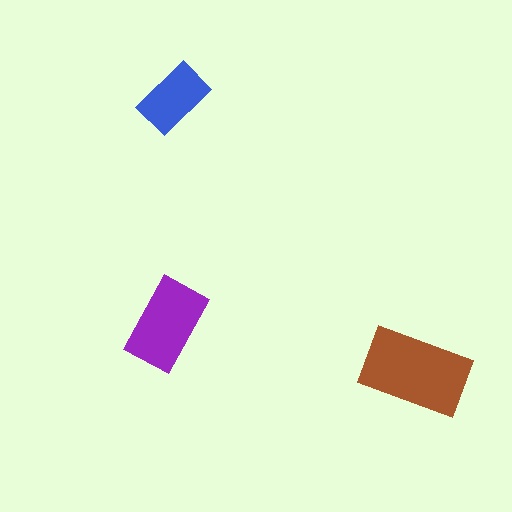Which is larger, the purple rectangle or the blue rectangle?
The purple one.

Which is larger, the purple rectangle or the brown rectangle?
The brown one.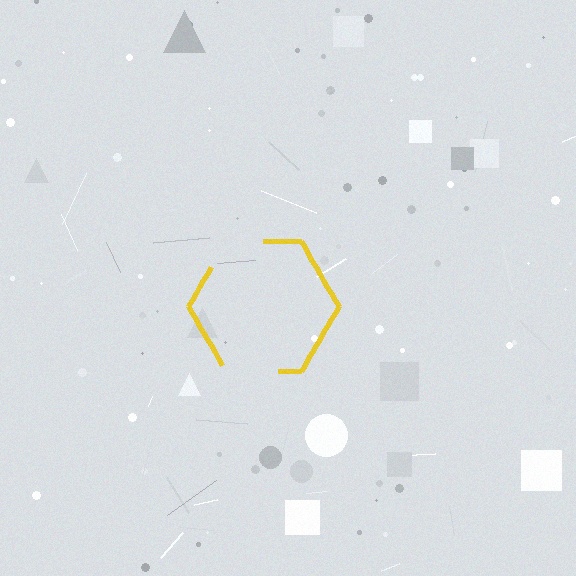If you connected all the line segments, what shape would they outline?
They would outline a hexagon.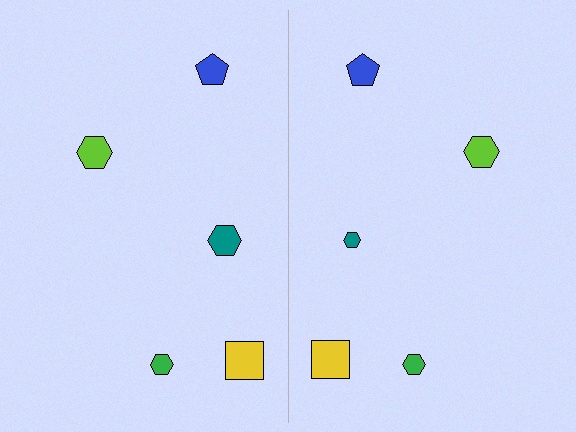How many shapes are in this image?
There are 10 shapes in this image.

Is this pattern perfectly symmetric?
No, the pattern is not perfectly symmetric. The teal hexagon on the right side has a different size than its mirror counterpart.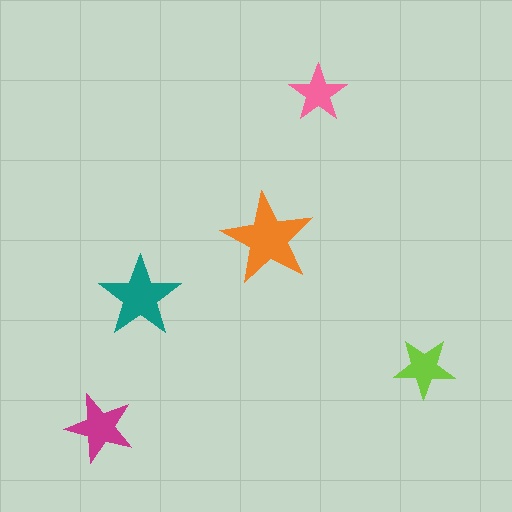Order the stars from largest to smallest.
the orange one, the teal one, the magenta one, the lime one, the pink one.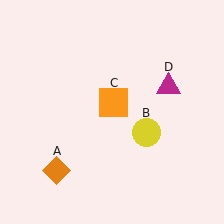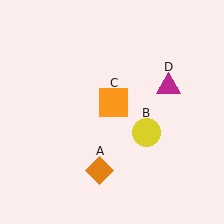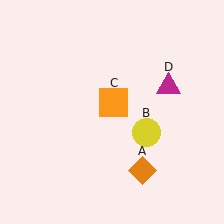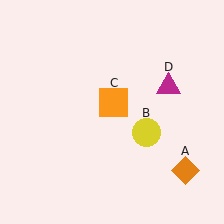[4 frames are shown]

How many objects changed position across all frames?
1 object changed position: orange diamond (object A).